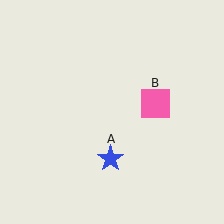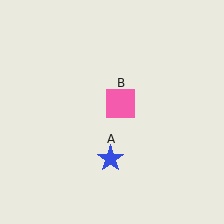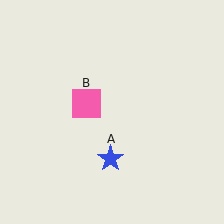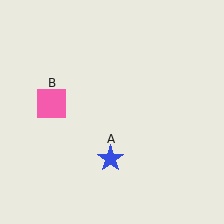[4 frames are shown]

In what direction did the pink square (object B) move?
The pink square (object B) moved left.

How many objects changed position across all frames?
1 object changed position: pink square (object B).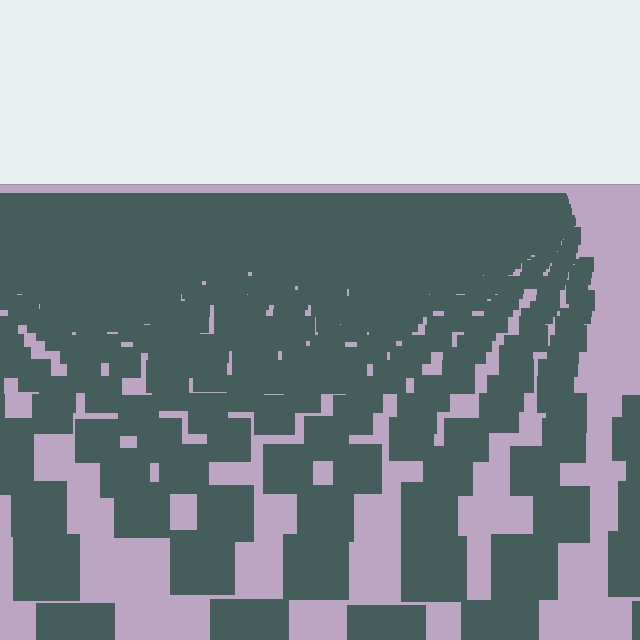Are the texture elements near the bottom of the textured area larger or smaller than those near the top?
Larger. Near the bottom, elements are closer to the viewer and appear at a bigger on-screen size.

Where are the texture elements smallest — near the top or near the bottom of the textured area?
Near the top.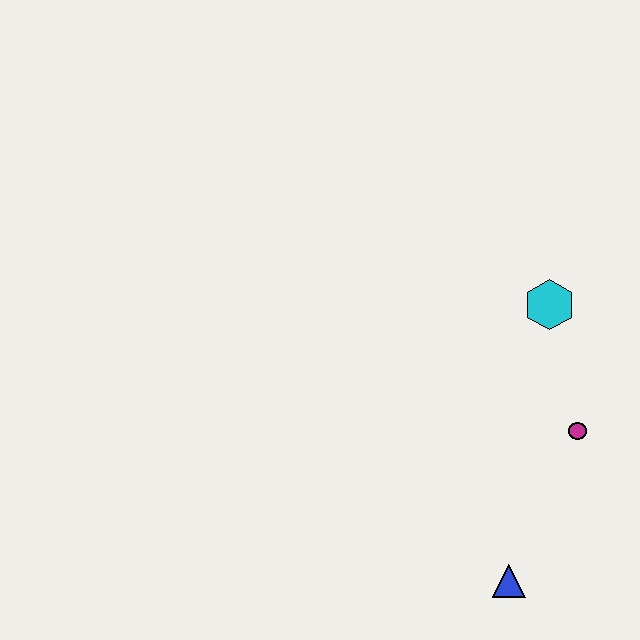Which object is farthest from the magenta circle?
The blue triangle is farthest from the magenta circle.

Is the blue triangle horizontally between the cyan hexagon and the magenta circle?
No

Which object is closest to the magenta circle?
The cyan hexagon is closest to the magenta circle.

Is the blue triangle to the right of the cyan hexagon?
No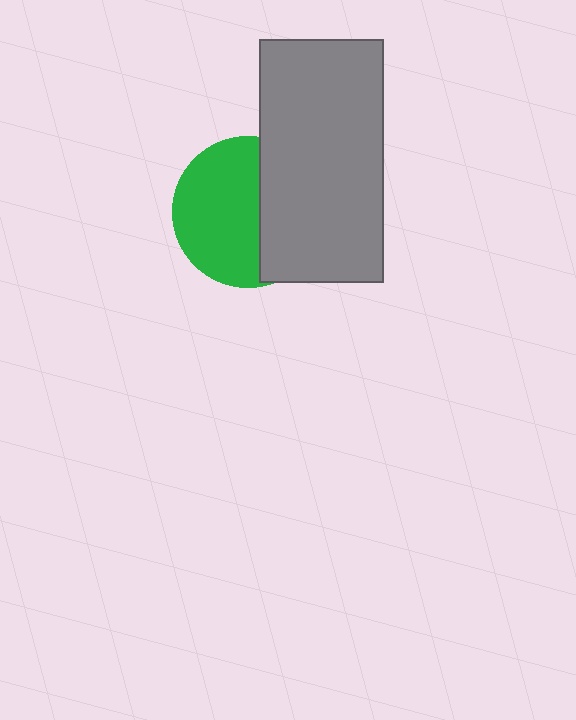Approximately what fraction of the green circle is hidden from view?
Roughly 40% of the green circle is hidden behind the gray rectangle.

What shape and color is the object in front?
The object in front is a gray rectangle.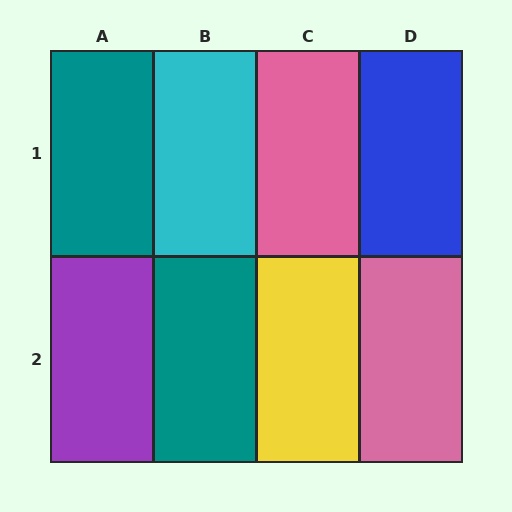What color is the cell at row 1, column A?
Teal.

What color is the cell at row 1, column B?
Cyan.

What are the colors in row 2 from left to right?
Purple, teal, yellow, pink.